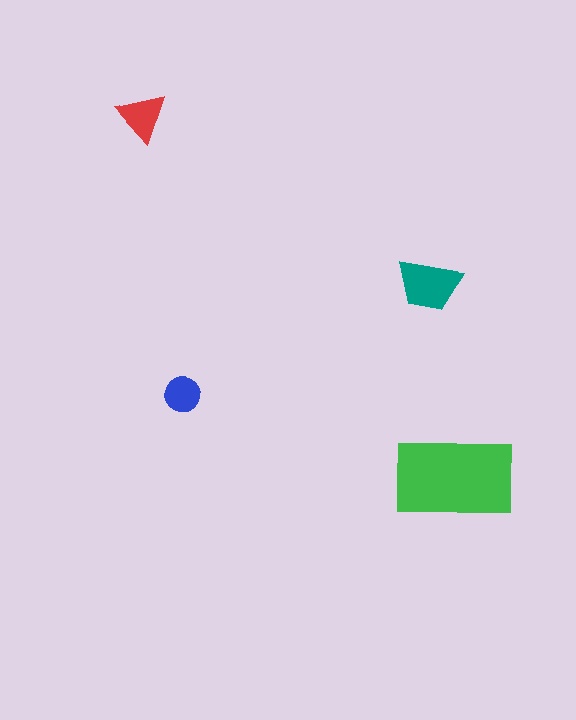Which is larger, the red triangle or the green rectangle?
The green rectangle.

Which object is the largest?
The green rectangle.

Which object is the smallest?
The blue circle.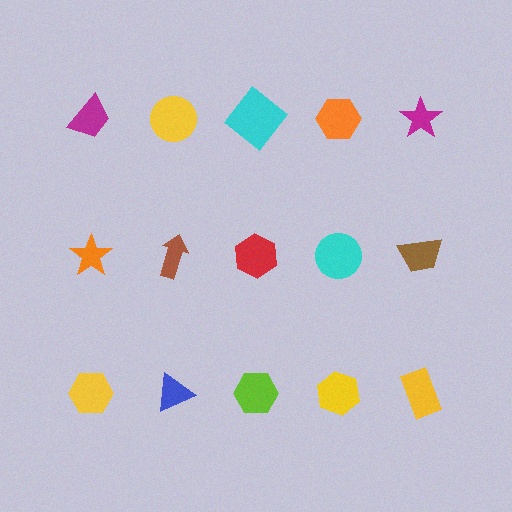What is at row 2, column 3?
A red hexagon.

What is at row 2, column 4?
A cyan circle.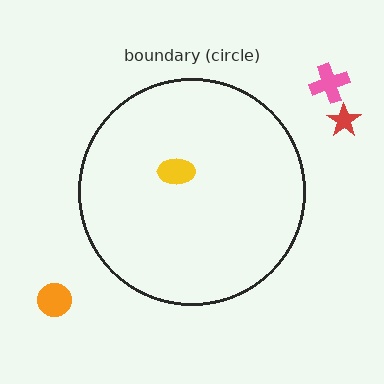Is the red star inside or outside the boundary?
Outside.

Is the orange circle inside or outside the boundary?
Outside.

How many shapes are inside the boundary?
1 inside, 3 outside.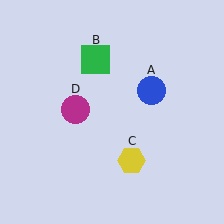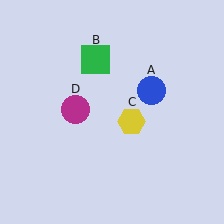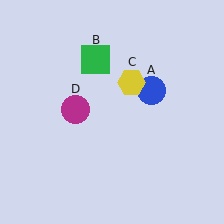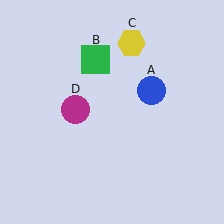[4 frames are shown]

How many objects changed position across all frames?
1 object changed position: yellow hexagon (object C).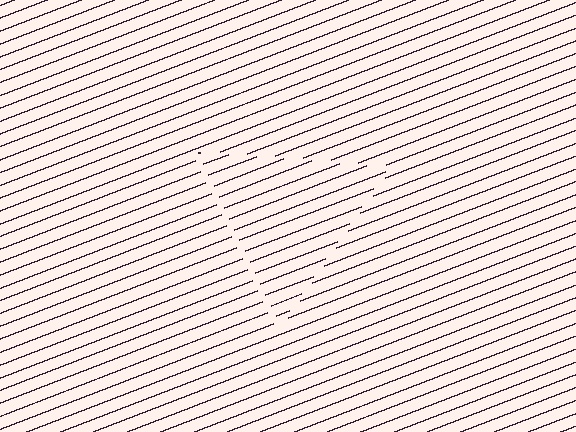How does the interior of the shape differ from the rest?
The interior of the shape contains the same grating, shifted by half a period — the contour is defined by the phase discontinuity where line-ends from the inner and outer gratings abut.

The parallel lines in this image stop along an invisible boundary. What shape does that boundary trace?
An illusory triangle. The interior of the shape contains the same grating, shifted by half a period — the contour is defined by the phase discontinuity where line-ends from the inner and outer gratings abut.